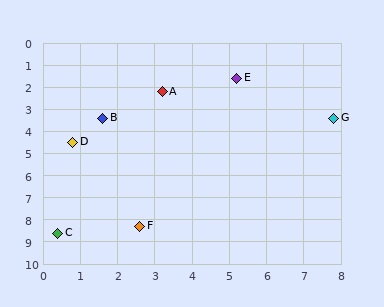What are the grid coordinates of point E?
Point E is at approximately (5.2, 1.6).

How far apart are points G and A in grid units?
Points G and A are about 4.8 grid units apart.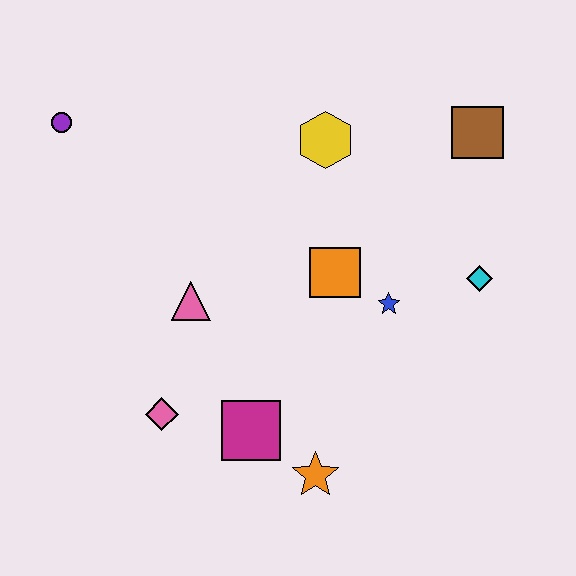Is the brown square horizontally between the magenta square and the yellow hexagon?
No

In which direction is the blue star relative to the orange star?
The blue star is above the orange star.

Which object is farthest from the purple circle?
The cyan diamond is farthest from the purple circle.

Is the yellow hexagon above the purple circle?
No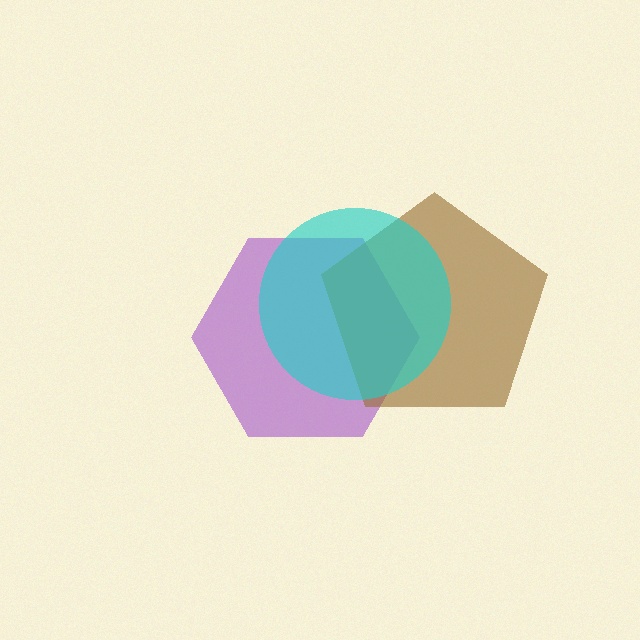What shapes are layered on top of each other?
The layered shapes are: a purple hexagon, a brown pentagon, a cyan circle.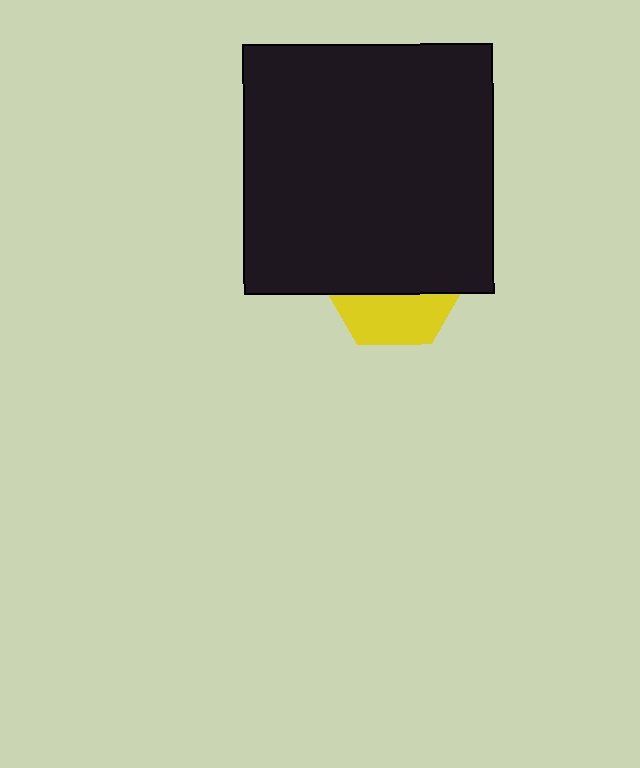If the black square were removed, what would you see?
You would see the complete yellow hexagon.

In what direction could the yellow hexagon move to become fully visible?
The yellow hexagon could move down. That would shift it out from behind the black square entirely.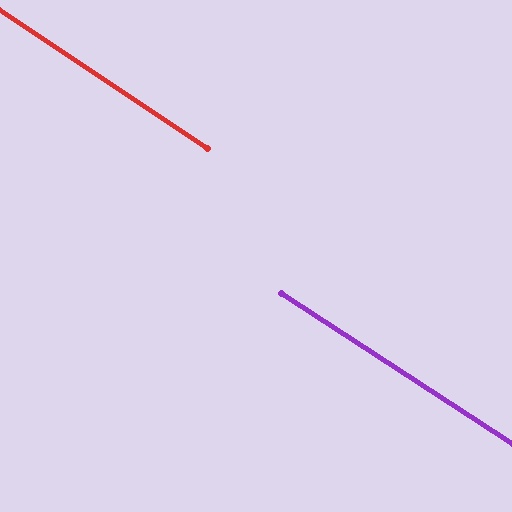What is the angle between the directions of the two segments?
Approximately 1 degree.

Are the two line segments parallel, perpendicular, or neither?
Parallel — their directions differ by only 0.6°.